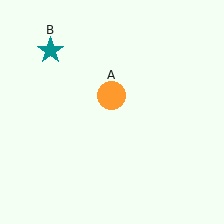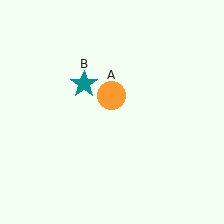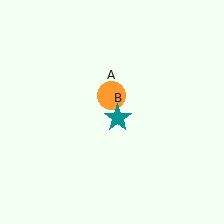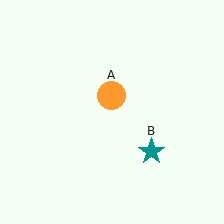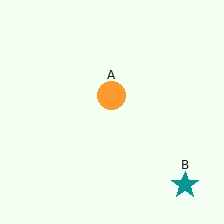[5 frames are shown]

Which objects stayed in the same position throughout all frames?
Orange circle (object A) remained stationary.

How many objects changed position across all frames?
1 object changed position: teal star (object B).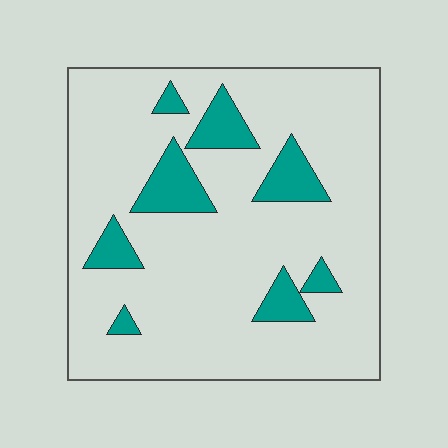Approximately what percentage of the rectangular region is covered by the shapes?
Approximately 15%.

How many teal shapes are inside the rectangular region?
8.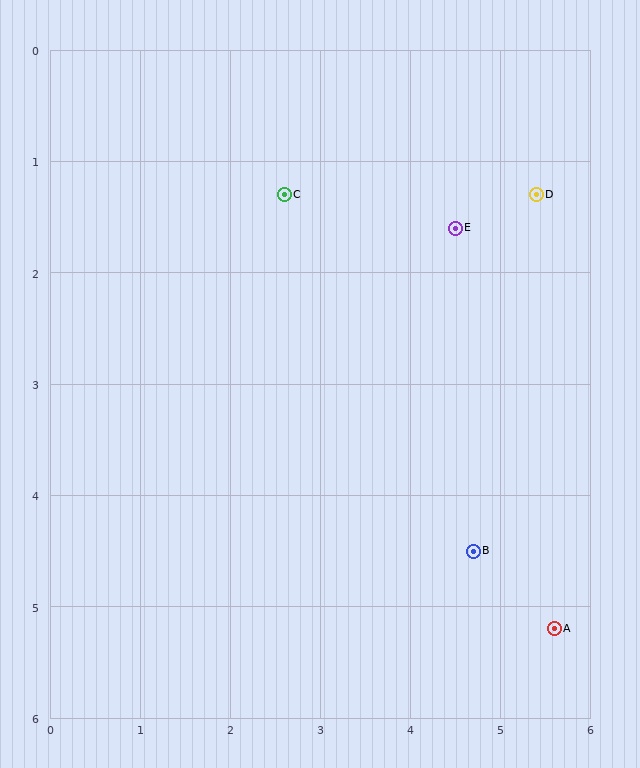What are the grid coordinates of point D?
Point D is at approximately (5.4, 1.3).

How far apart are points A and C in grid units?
Points A and C are about 4.9 grid units apart.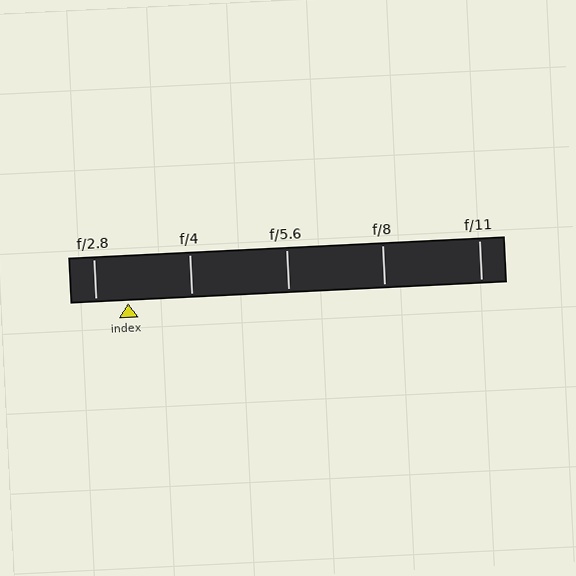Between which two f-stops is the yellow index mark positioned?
The index mark is between f/2.8 and f/4.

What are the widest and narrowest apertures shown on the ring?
The widest aperture shown is f/2.8 and the narrowest is f/11.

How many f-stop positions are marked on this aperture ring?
There are 5 f-stop positions marked.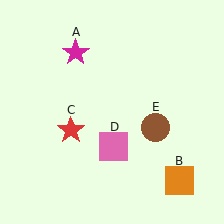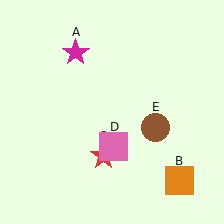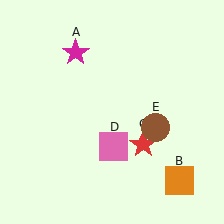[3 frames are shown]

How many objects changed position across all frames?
1 object changed position: red star (object C).